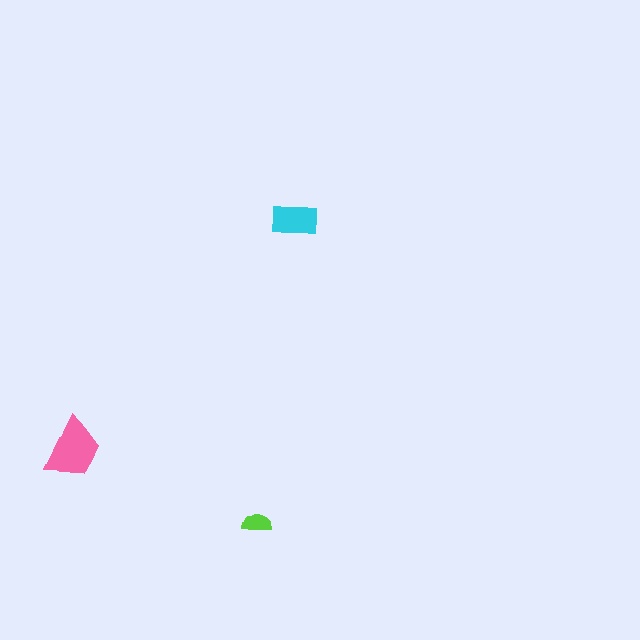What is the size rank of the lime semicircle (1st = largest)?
3rd.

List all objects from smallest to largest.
The lime semicircle, the cyan rectangle, the pink trapezoid.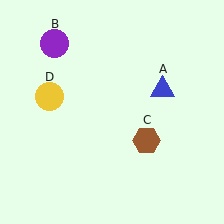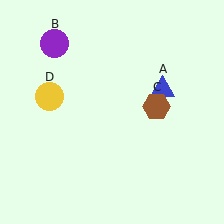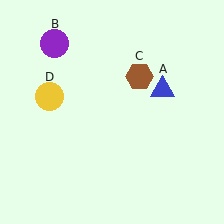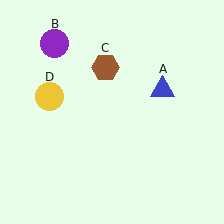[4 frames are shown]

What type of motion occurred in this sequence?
The brown hexagon (object C) rotated counterclockwise around the center of the scene.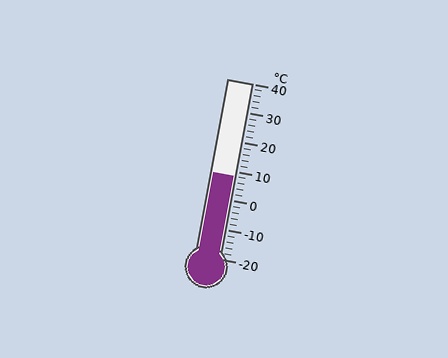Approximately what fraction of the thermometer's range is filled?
The thermometer is filled to approximately 45% of its range.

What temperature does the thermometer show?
The thermometer shows approximately 8°C.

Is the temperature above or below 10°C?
The temperature is below 10°C.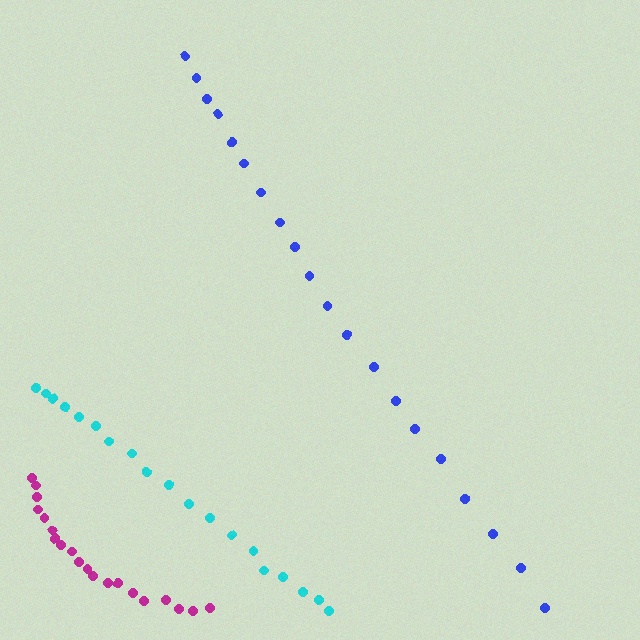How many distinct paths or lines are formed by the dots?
There are 3 distinct paths.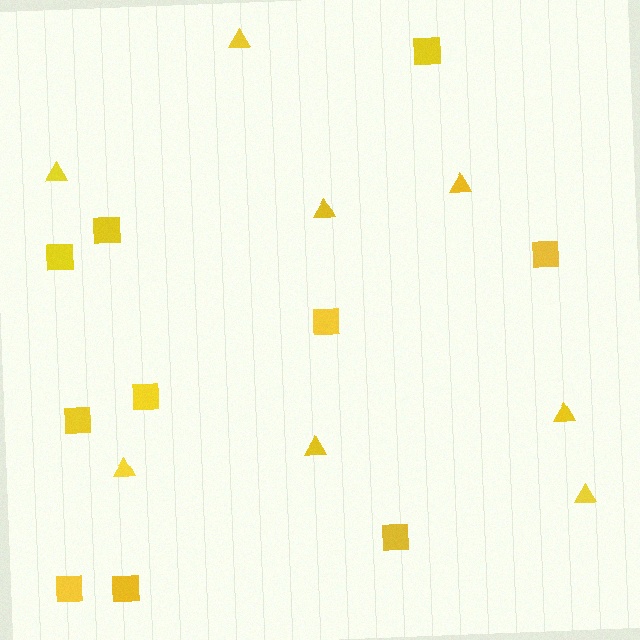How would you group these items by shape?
There are 2 groups: one group of squares (10) and one group of triangles (8).